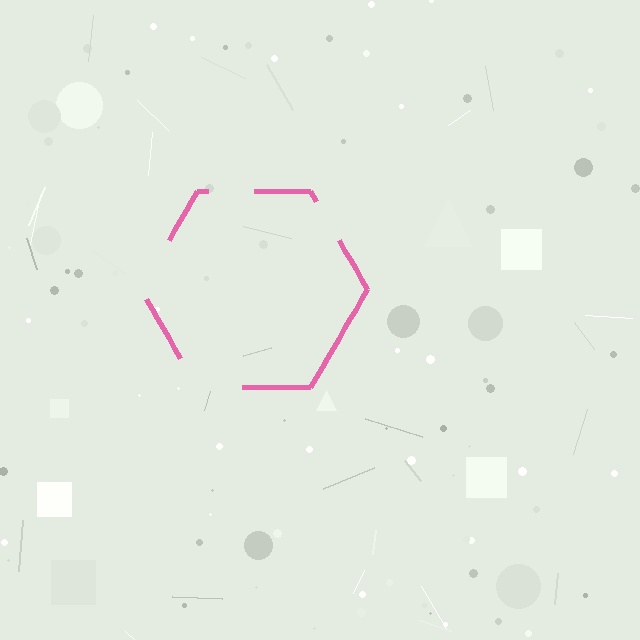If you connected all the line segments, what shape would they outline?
They would outline a hexagon.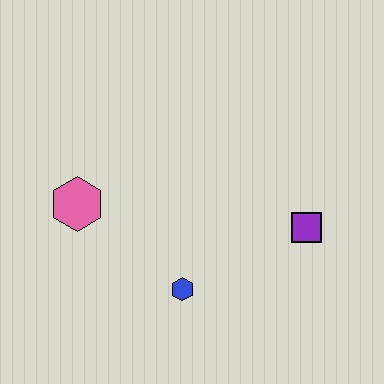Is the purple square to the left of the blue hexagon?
No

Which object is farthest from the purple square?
The pink hexagon is farthest from the purple square.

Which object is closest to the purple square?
The blue hexagon is closest to the purple square.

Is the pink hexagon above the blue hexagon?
Yes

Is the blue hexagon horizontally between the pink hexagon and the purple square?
Yes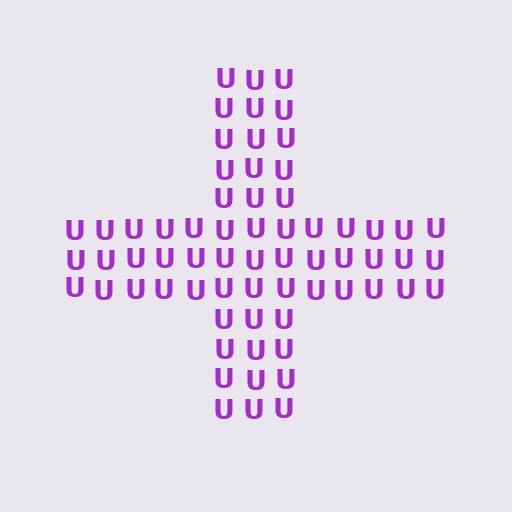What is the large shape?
The large shape is a cross.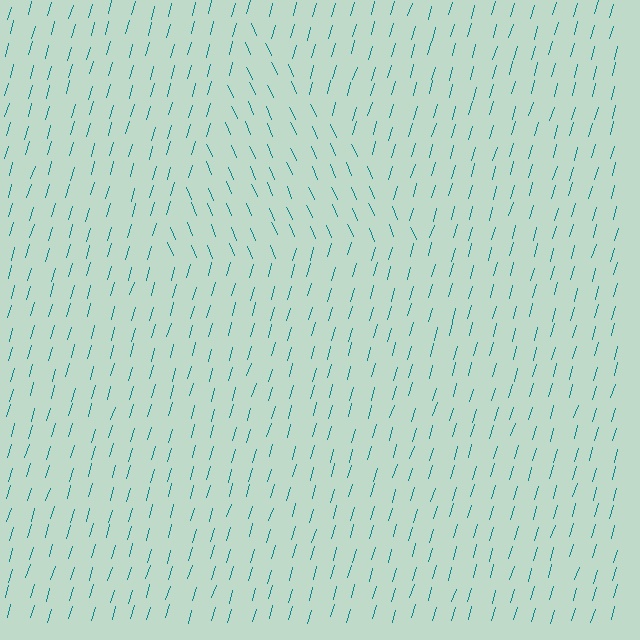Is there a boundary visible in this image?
Yes, there is a texture boundary formed by a change in line orientation.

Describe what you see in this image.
The image is filled with small teal line segments. A triangle region in the image has lines oriented differently from the surrounding lines, creating a visible texture boundary.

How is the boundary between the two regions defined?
The boundary is defined purely by a change in line orientation (approximately 39 degrees difference). All lines are the same color and thickness.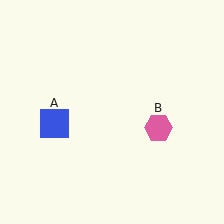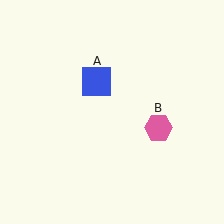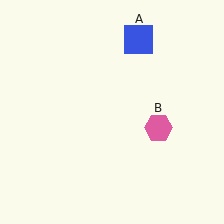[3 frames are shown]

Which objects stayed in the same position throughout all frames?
Pink hexagon (object B) remained stationary.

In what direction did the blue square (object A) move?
The blue square (object A) moved up and to the right.